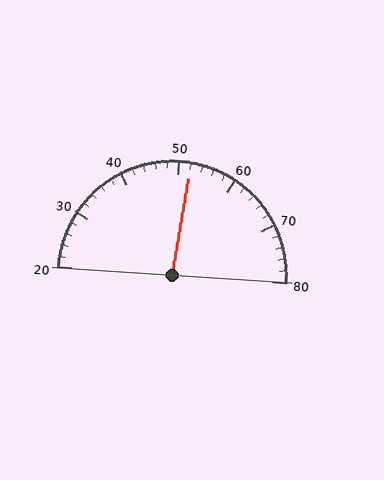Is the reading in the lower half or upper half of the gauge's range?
The reading is in the upper half of the range (20 to 80).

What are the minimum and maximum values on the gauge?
The gauge ranges from 20 to 80.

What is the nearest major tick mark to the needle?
The nearest major tick mark is 50.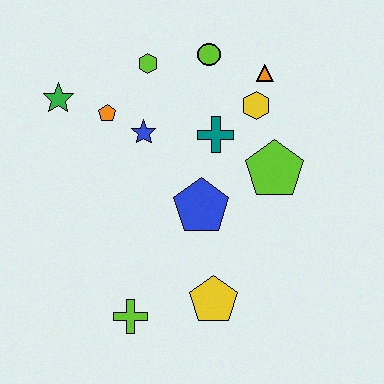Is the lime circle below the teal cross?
No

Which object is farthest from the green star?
The yellow pentagon is farthest from the green star.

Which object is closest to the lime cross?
The yellow pentagon is closest to the lime cross.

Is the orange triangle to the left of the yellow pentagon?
No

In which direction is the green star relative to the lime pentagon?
The green star is to the left of the lime pentagon.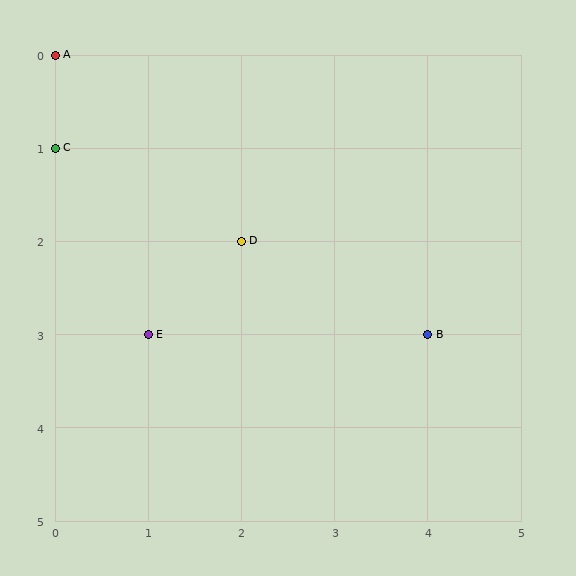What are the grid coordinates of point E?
Point E is at grid coordinates (1, 3).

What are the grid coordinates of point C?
Point C is at grid coordinates (0, 1).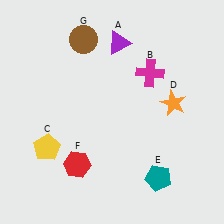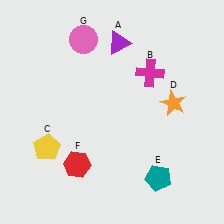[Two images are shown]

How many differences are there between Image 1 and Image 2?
There is 1 difference between the two images.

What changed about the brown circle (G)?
In Image 1, G is brown. In Image 2, it changed to pink.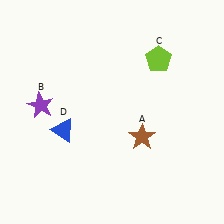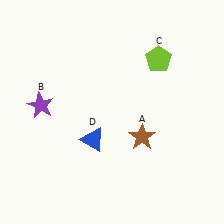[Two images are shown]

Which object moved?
The blue triangle (D) moved right.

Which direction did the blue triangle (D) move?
The blue triangle (D) moved right.